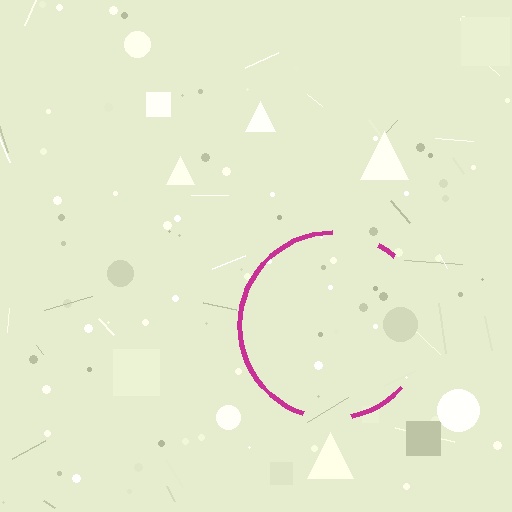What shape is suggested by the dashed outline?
The dashed outline suggests a circle.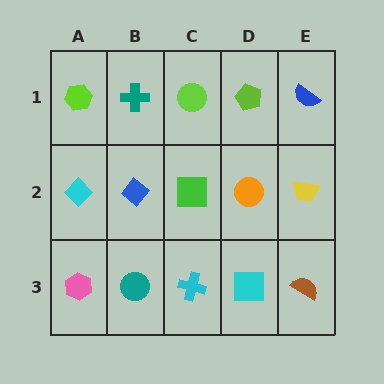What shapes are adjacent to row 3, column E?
A yellow trapezoid (row 2, column E), a cyan square (row 3, column D).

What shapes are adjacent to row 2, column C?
A lime circle (row 1, column C), a cyan cross (row 3, column C), a blue diamond (row 2, column B), an orange circle (row 2, column D).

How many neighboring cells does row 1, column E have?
2.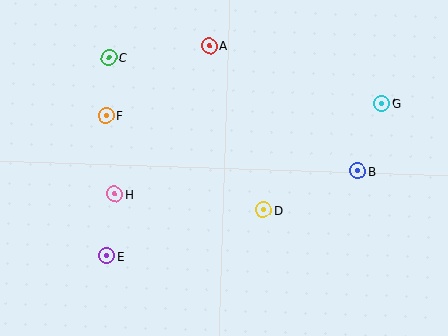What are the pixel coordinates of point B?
Point B is at (357, 171).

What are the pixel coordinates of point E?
Point E is at (107, 256).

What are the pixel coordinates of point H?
Point H is at (115, 194).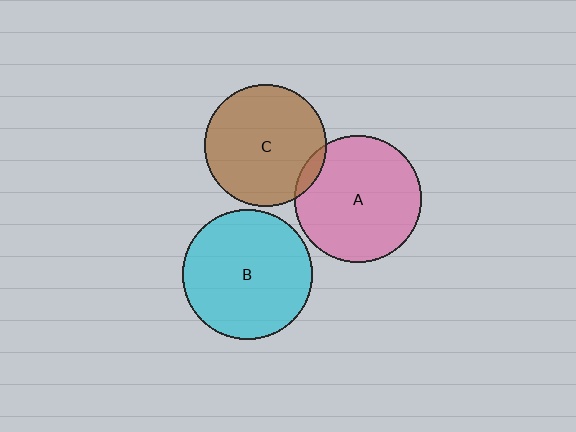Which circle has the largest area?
Circle B (cyan).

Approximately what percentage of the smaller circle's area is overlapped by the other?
Approximately 5%.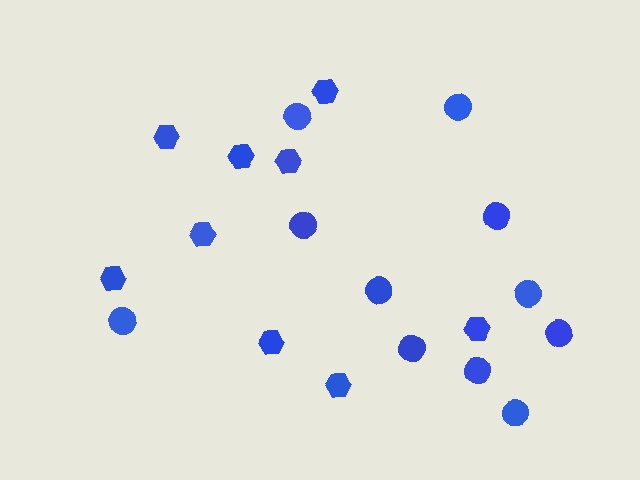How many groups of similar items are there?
There are 2 groups: one group of circles (11) and one group of hexagons (9).